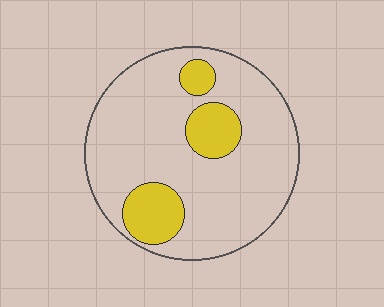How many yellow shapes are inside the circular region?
3.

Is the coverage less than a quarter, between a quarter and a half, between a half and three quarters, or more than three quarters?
Less than a quarter.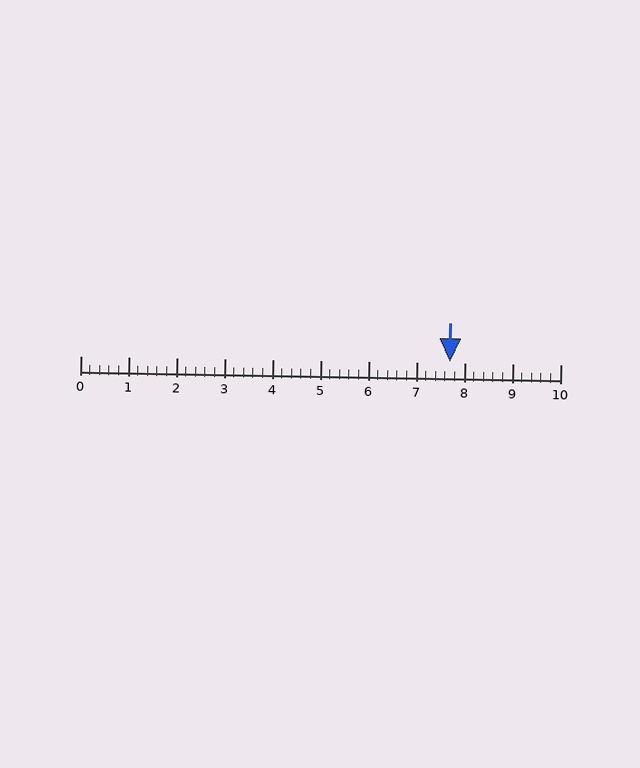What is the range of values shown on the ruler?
The ruler shows values from 0 to 10.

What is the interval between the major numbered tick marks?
The major tick marks are spaced 1 units apart.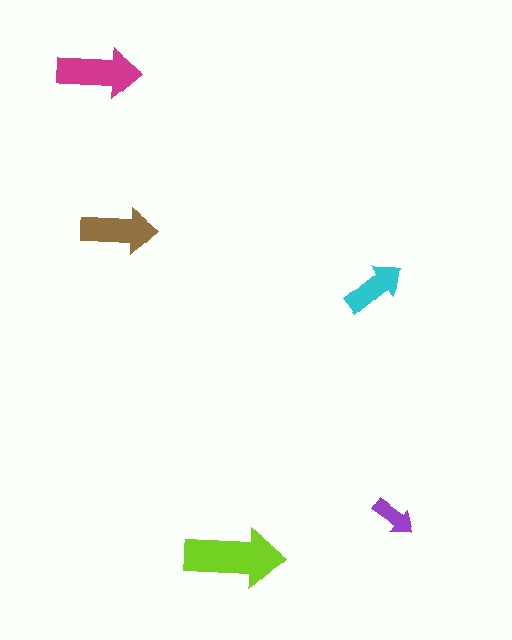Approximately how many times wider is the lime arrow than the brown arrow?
About 1.5 times wider.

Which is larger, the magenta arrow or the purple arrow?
The magenta one.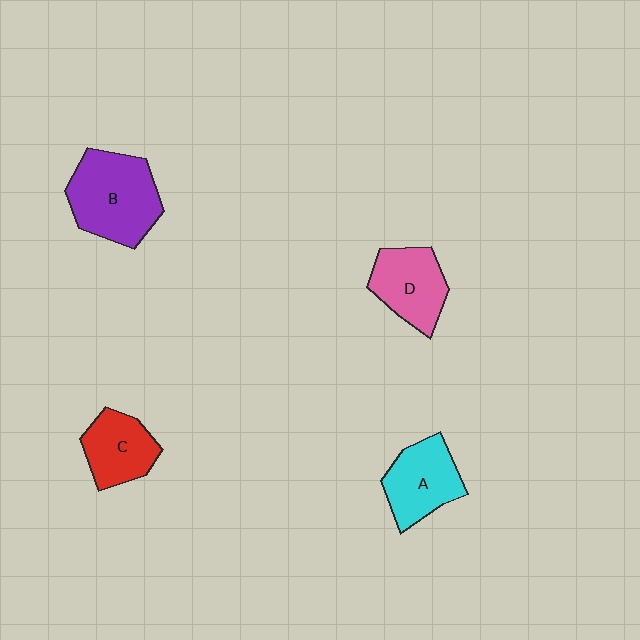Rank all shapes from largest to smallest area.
From largest to smallest: B (purple), A (cyan), D (pink), C (red).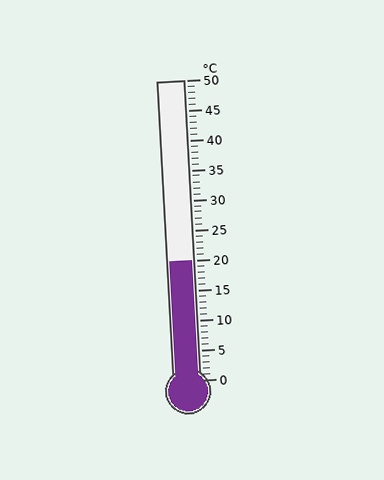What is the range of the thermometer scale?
The thermometer scale ranges from 0°C to 50°C.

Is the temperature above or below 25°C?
The temperature is below 25°C.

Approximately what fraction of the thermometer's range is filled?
The thermometer is filled to approximately 40% of its range.